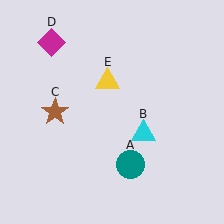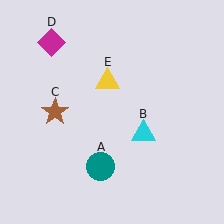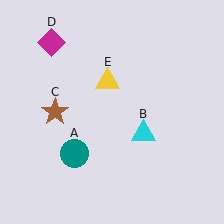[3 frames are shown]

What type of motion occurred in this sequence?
The teal circle (object A) rotated clockwise around the center of the scene.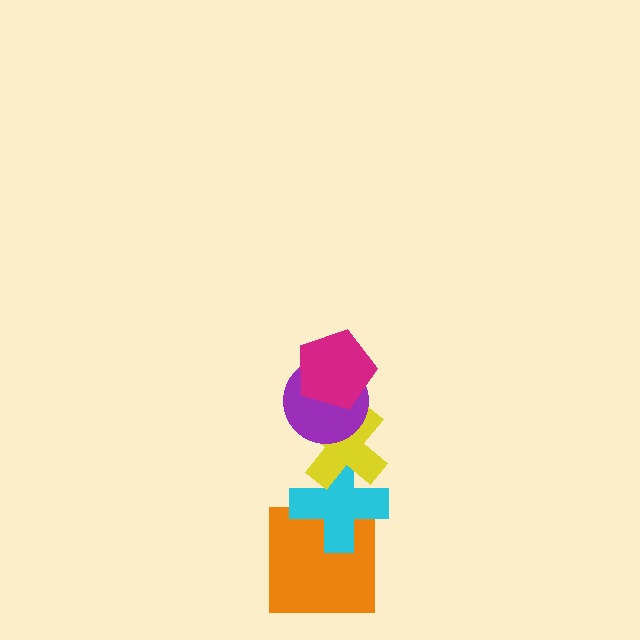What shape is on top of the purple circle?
The magenta pentagon is on top of the purple circle.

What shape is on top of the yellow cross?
The purple circle is on top of the yellow cross.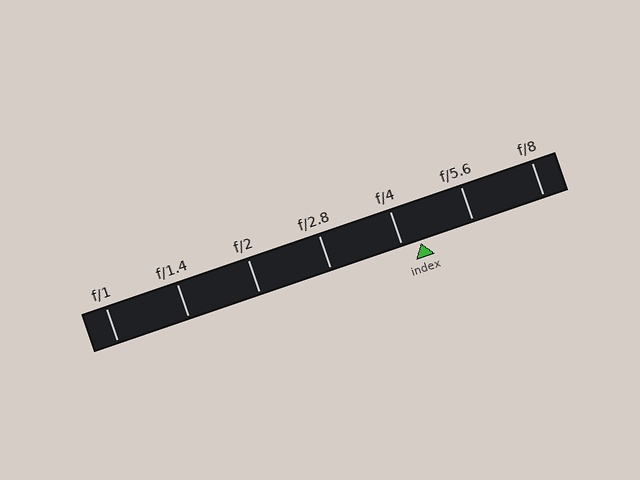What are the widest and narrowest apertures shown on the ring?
The widest aperture shown is f/1 and the narrowest is f/8.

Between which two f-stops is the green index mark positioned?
The index mark is between f/4 and f/5.6.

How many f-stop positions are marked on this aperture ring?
There are 7 f-stop positions marked.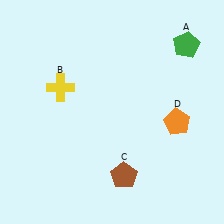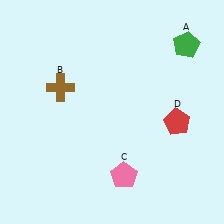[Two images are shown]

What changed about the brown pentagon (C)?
In Image 1, C is brown. In Image 2, it changed to pink.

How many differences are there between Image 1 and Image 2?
There are 3 differences between the two images.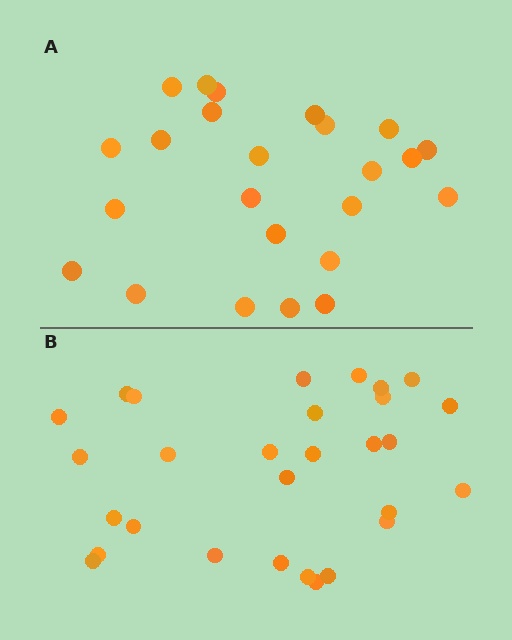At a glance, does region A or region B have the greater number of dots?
Region B (the bottom region) has more dots.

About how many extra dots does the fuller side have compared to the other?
Region B has about 5 more dots than region A.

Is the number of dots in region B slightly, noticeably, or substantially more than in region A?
Region B has only slightly more — the two regions are fairly close. The ratio is roughly 1.2 to 1.